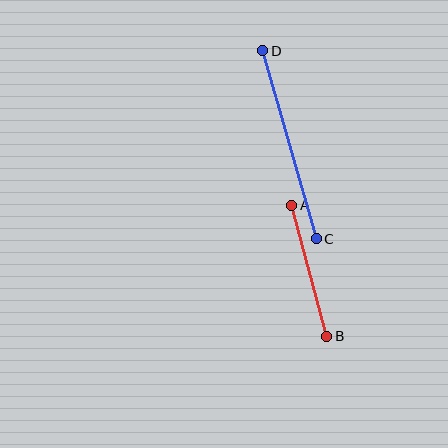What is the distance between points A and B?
The distance is approximately 136 pixels.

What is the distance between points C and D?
The distance is approximately 196 pixels.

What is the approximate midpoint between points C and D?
The midpoint is at approximately (289, 145) pixels.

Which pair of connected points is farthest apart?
Points C and D are farthest apart.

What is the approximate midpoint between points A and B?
The midpoint is at approximately (309, 271) pixels.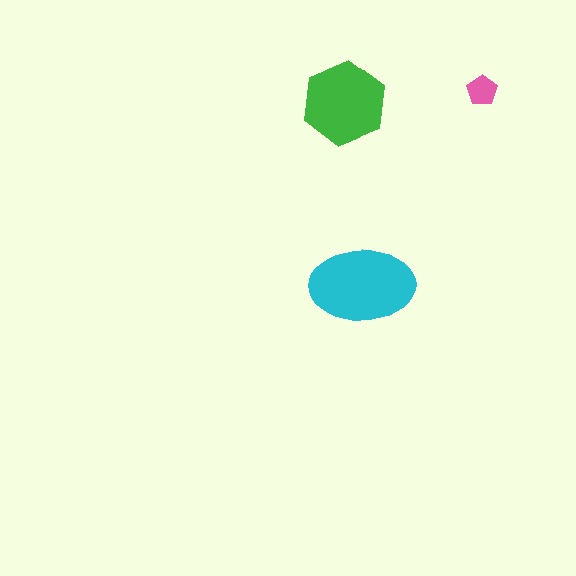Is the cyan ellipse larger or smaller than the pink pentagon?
Larger.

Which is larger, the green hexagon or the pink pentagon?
The green hexagon.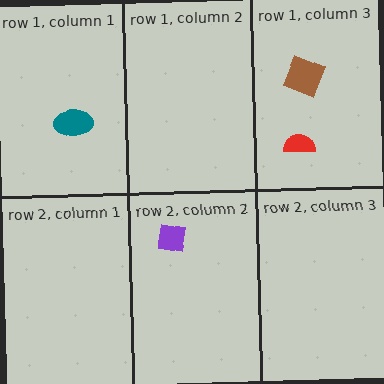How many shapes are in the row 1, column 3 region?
2.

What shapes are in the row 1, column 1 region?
The teal ellipse.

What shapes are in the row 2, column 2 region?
The purple square.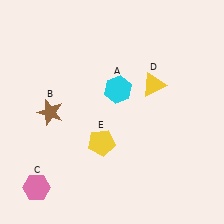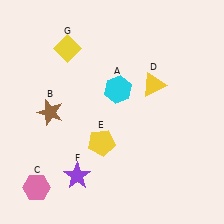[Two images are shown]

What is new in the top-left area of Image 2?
A yellow diamond (G) was added in the top-left area of Image 2.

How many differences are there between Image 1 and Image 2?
There are 2 differences between the two images.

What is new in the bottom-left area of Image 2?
A purple star (F) was added in the bottom-left area of Image 2.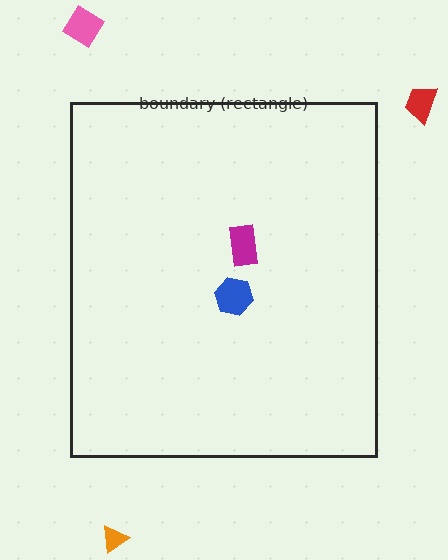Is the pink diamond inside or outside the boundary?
Outside.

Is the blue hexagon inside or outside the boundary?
Inside.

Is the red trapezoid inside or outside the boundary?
Outside.